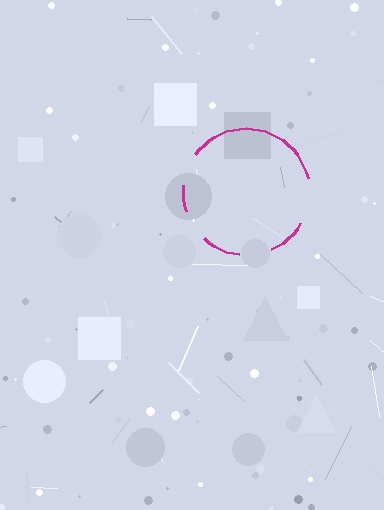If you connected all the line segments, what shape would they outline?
They would outline a circle.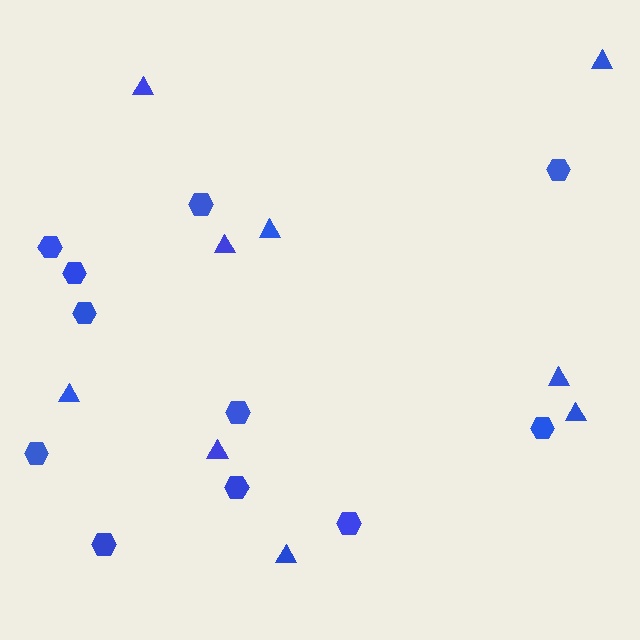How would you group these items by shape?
There are 2 groups: one group of triangles (9) and one group of hexagons (11).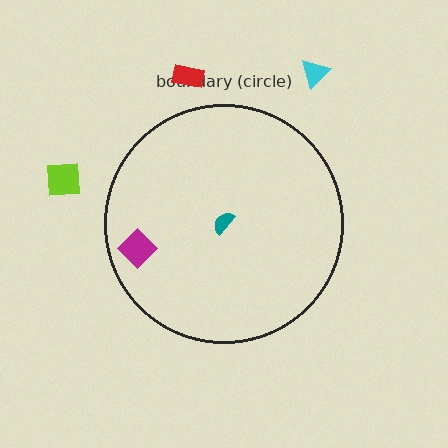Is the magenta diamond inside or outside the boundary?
Inside.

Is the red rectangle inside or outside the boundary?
Outside.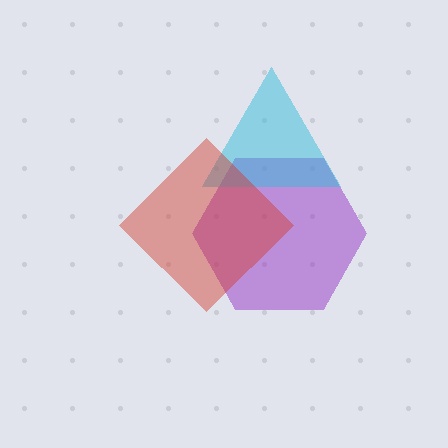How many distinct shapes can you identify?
There are 3 distinct shapes: a purple hexagon, a cyan triangle, a red diamond.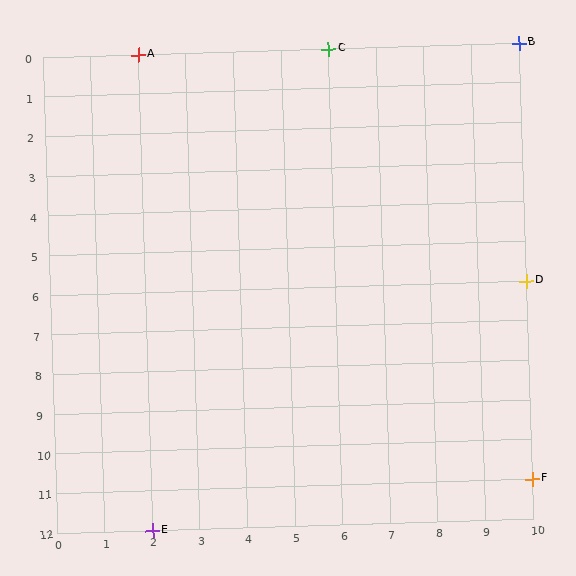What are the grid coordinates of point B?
Point B is at grid coordinates (10, 0).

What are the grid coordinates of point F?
Point F is at grid coordinates (10, 11).